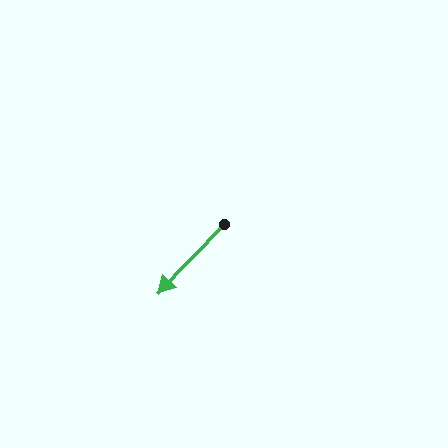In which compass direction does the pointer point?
Southwest.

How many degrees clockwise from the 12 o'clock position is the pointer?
Approximately 223 degrees.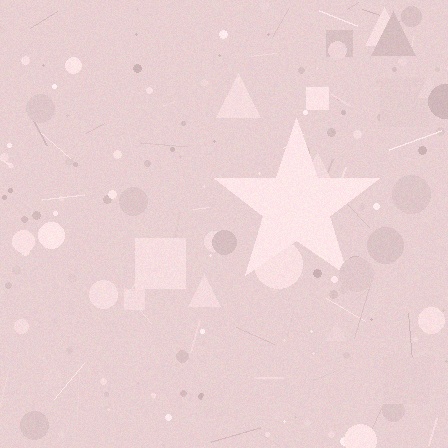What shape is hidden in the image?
A star is hidden in the image.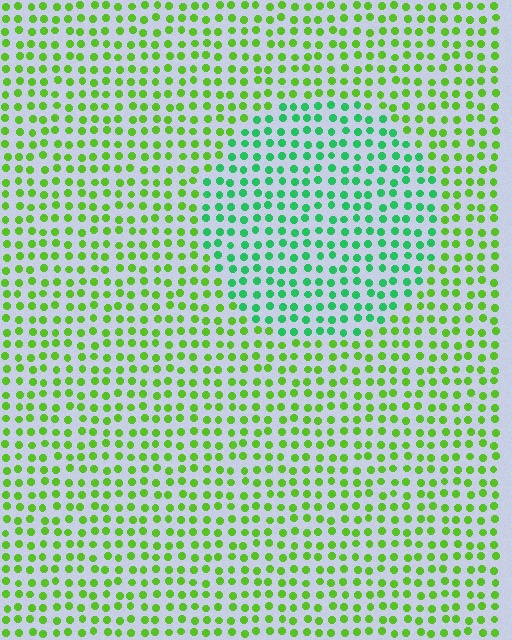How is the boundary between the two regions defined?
The boundary is defined purely by a slight shift in hue (about 42 degrees). Spacing, size, and orientation are identical on both sides.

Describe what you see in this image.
The image is filled with small lime elements in a uniform arrangement. A circle-shaped region is visible where the elements are tinted to a slightly different hue, forming a subtle color boundary.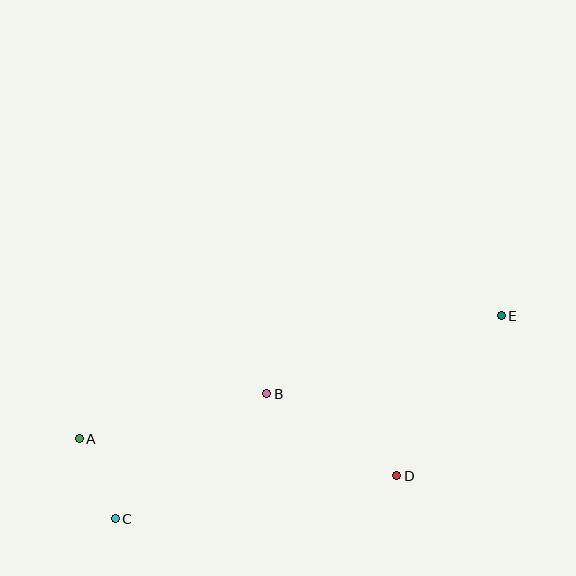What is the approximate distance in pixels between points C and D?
The distance between C and D is approximately 285 pixels.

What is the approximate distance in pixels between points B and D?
The distance between B and D is approximately 154 pixels.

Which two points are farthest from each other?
Points A and E are farthest from each other.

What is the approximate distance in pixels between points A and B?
The distance between A and B is approximately 193 pixels.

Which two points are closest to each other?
Points A and C are closest to each other.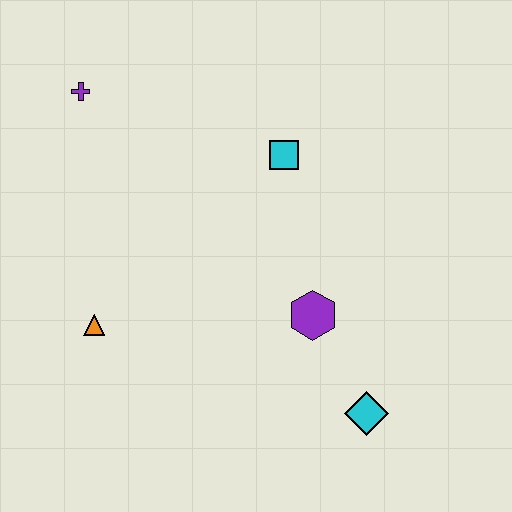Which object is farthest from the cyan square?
The cyan diamond is farthest from the cyan square.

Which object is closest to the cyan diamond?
The purple hexagon is closest to the cyan diamond.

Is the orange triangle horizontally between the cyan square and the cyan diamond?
No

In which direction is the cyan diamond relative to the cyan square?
The cyan diamond is below the cyan square.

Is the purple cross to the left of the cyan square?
Yes